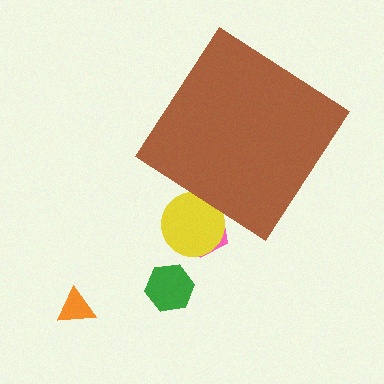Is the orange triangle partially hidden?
No, the orange triangle is fully visible.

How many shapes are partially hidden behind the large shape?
2 shapes are partially hidden.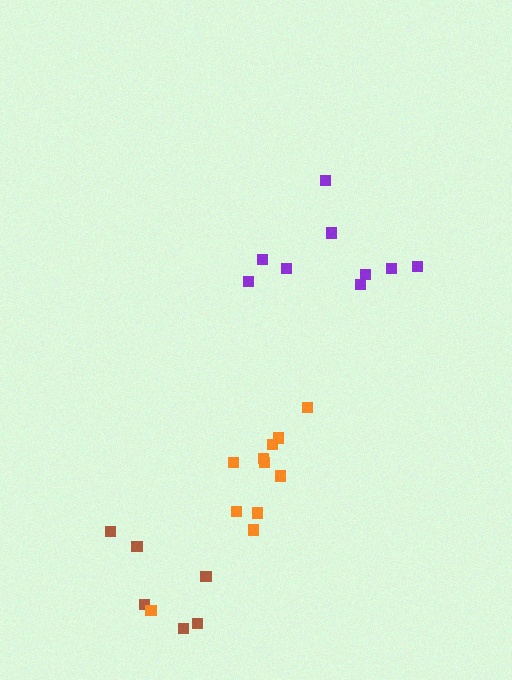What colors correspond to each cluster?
The clusters are colored: brown, purple, orange.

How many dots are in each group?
Group 1: 6 dots, Group 2: 9 dots, Group 3: 11 dots (26 total).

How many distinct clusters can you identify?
There are 3 distinct clusters.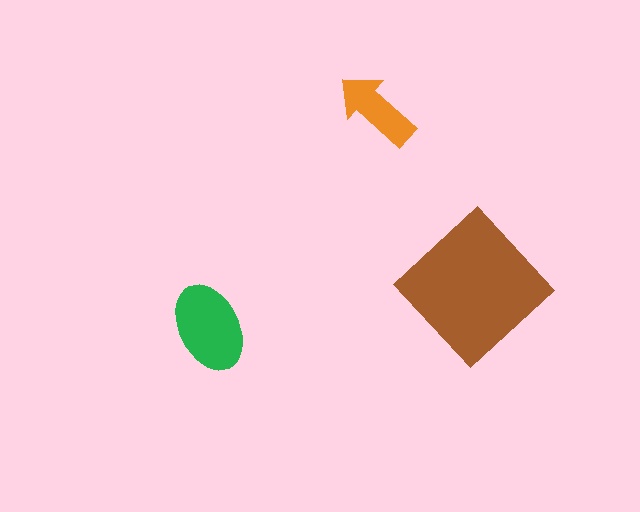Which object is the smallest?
The orange arrow.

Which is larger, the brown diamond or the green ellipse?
The brown diamond.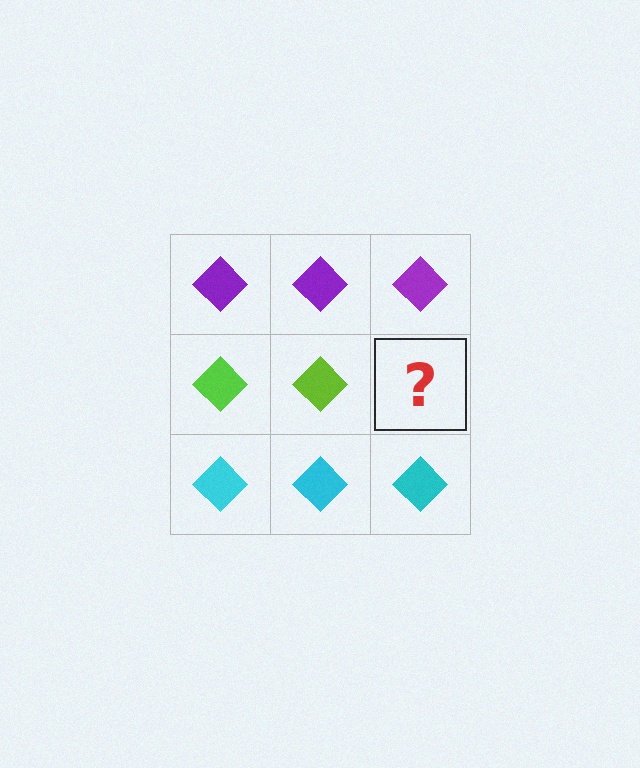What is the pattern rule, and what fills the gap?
The rule is that each row has a consistent color. The gap should be filled with a lime diamond.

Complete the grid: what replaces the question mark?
The question mark should be replaced with a lime diamond.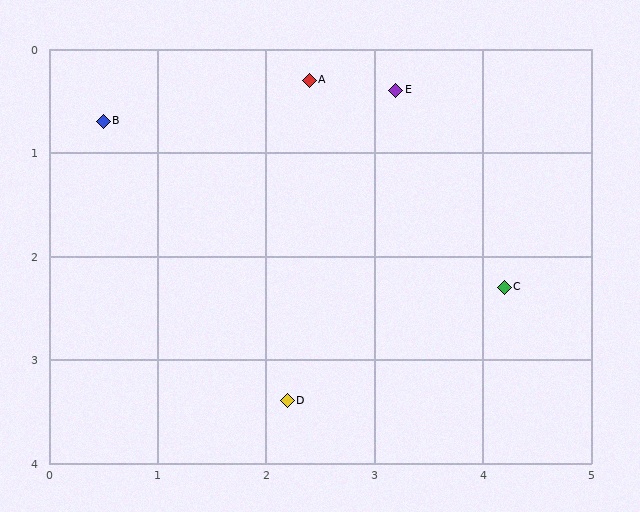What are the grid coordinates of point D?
Point D is at approximately (2.2, 3.4).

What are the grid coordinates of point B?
Point B is at approximately (0.5, 0.7).